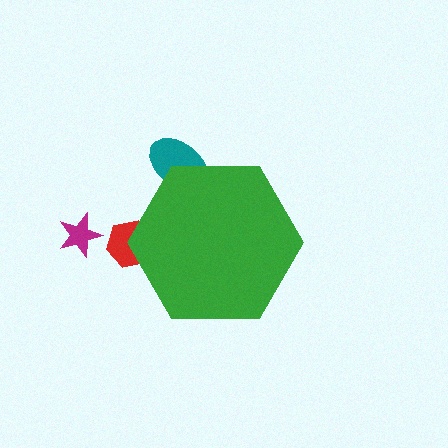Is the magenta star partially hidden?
No, the magenta star is fully visible.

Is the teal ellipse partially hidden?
Yes, the teal ellipse is partially hidden behind the green hexagon.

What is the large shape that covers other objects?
A green hexagon.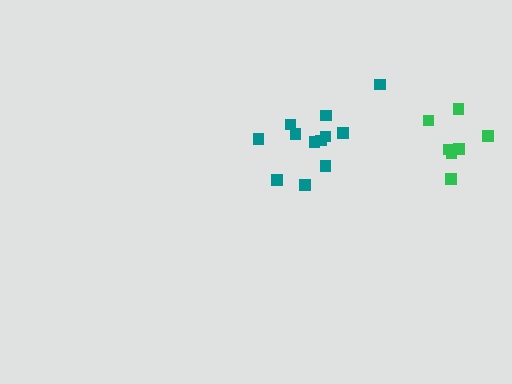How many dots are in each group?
Group 1: 7 dots, Group 2: 12 dots (19 total).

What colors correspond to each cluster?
The clusters are colored: green, teal.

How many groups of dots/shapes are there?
There are 2 groups.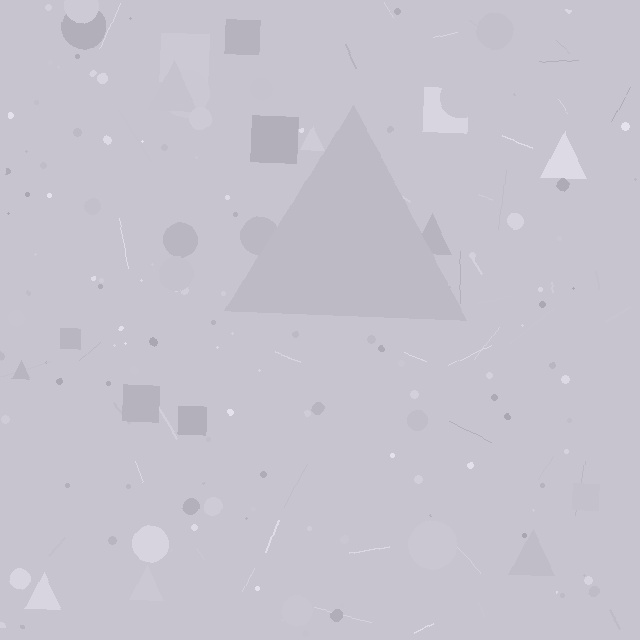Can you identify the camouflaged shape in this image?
The camouflaged shape is a triangle.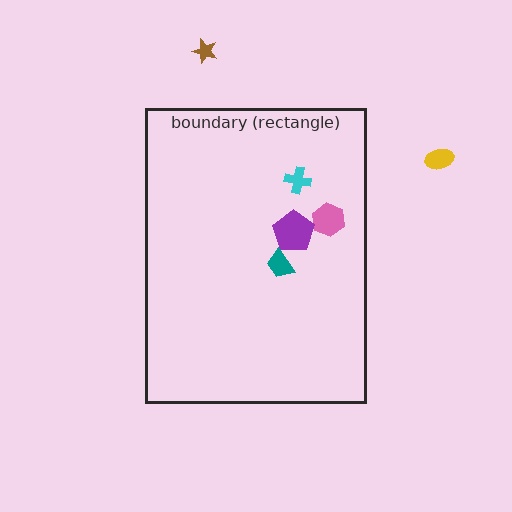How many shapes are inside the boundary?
4 inside, 2 outside.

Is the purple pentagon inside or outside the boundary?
Inside.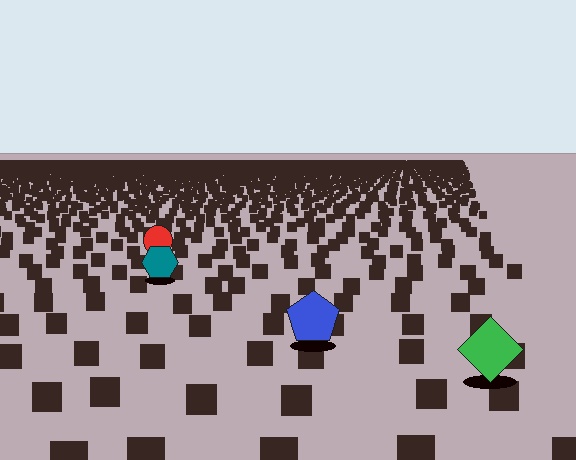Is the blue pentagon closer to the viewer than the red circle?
Yes. The blue pentagon is closer — you can tell from the texture gradient: the ground texture is coarser near it.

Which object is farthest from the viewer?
The red circle is farthest from the viewer. It appears smaller and the ground texture around it is denser.